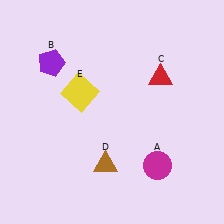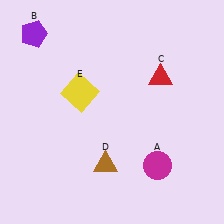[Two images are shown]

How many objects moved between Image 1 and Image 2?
1 object moved between the two images.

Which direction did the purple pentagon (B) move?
The purple pentagon (B) moved up.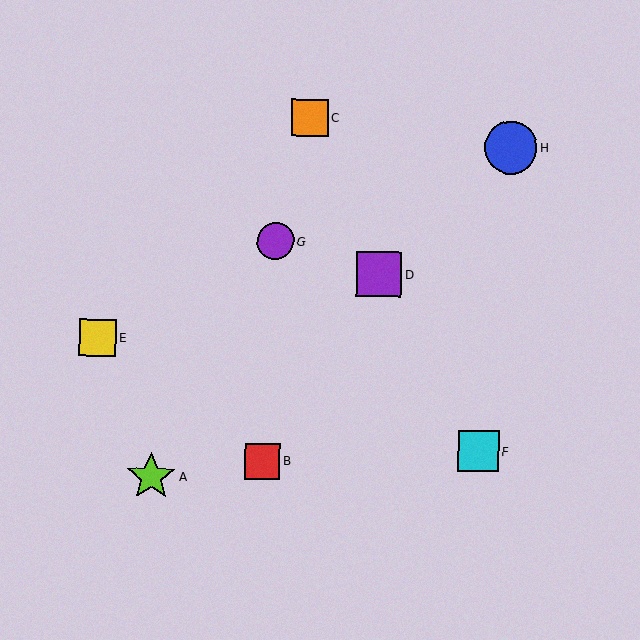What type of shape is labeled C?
Shape C is an orange square.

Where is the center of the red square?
The center of the red square is at (262, 461).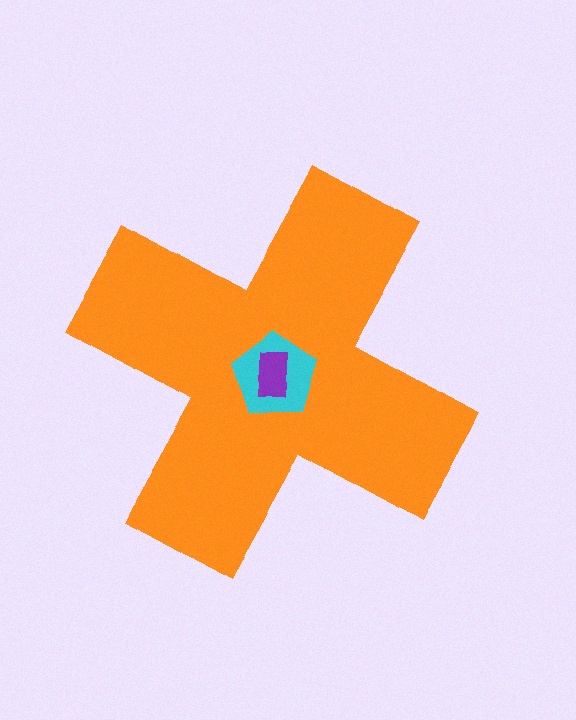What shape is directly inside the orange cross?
The cyan pentagon.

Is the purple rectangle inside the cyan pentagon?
Yes.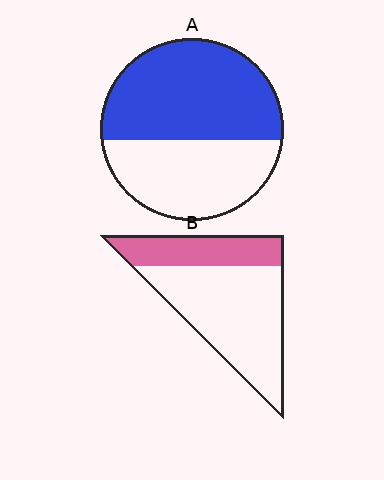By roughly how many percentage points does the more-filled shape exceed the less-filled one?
By roughly 25 percentage points (A over B).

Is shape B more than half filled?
No.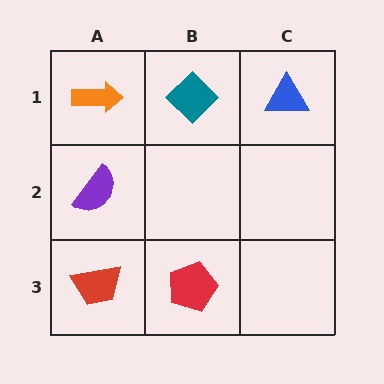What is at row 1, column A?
An orange arrow.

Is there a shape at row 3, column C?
No, that cell is empty.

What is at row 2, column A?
A purple semicircle.